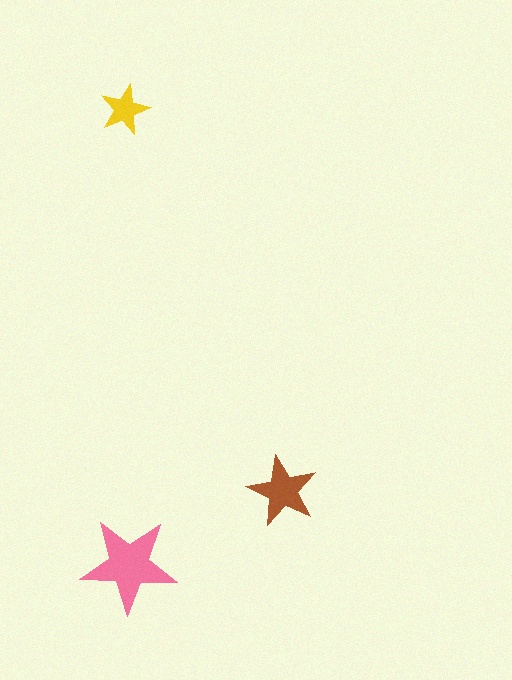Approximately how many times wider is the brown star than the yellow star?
About 1.5 times wider.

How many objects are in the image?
There are 3 objects in the image.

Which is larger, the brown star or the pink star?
The pink one.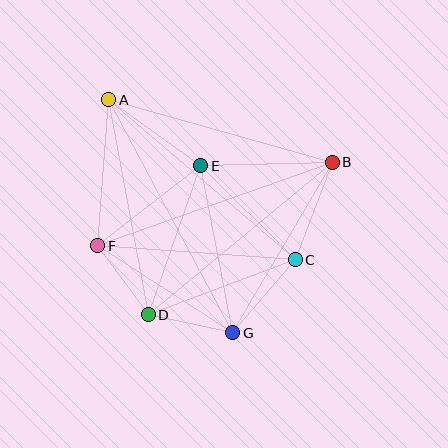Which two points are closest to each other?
Points D and F are closest to each other.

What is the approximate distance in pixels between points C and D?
The distance between C and D is approximately 157 pixels.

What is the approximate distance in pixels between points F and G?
The distance between F and G is approximately 161 pixels.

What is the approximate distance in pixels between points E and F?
The distance between E and F is approximately 131 pixels.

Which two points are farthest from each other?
Points A and G are farthest from each other.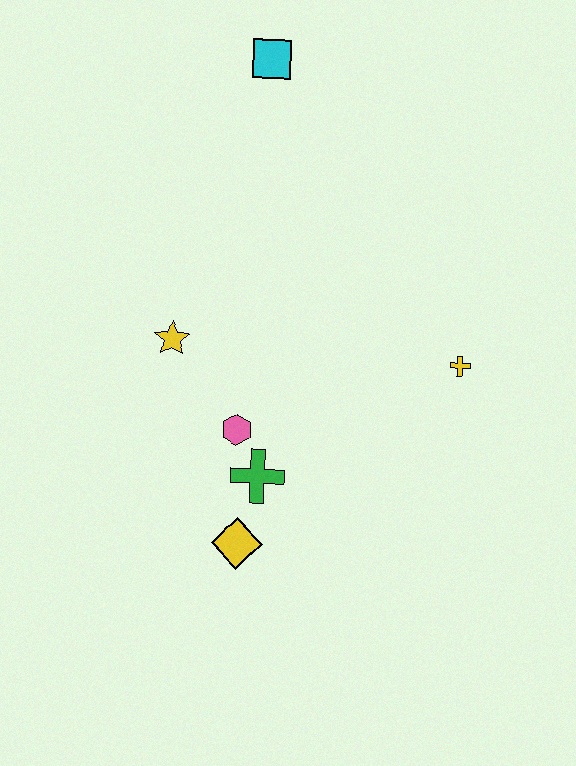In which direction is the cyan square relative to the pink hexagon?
The cyan square is above the pink hexagon.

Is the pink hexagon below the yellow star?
Yes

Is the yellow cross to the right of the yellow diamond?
Yes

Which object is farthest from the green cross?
The cyan square is farthest from the green cross.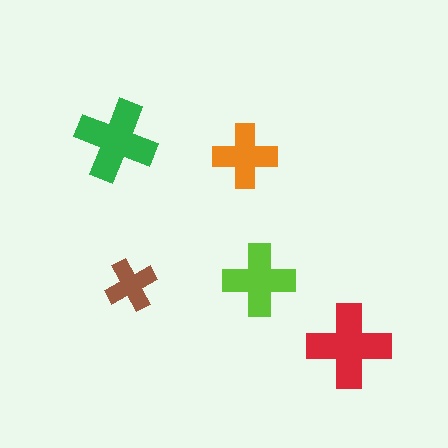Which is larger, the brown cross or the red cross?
The red one.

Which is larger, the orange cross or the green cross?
The green one.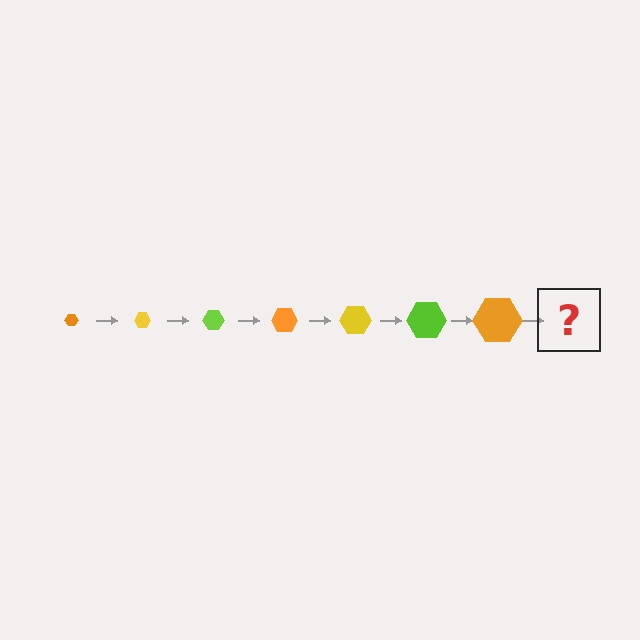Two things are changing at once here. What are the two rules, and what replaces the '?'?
The two rules are that the hexagon grows larger each step and the color cycles through orange, yellow, and lime. The '?' should be a yellow hexagon, larger than the previous one.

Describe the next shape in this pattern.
It should be a yellow hexagon, larger than the previous one.